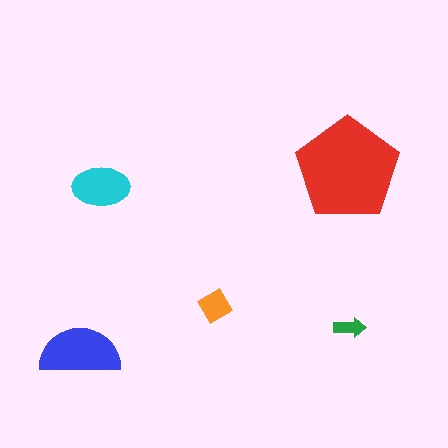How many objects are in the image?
There are 5 objects in the image.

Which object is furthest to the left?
The blue semicircle is leftmost.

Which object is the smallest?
The green arrow.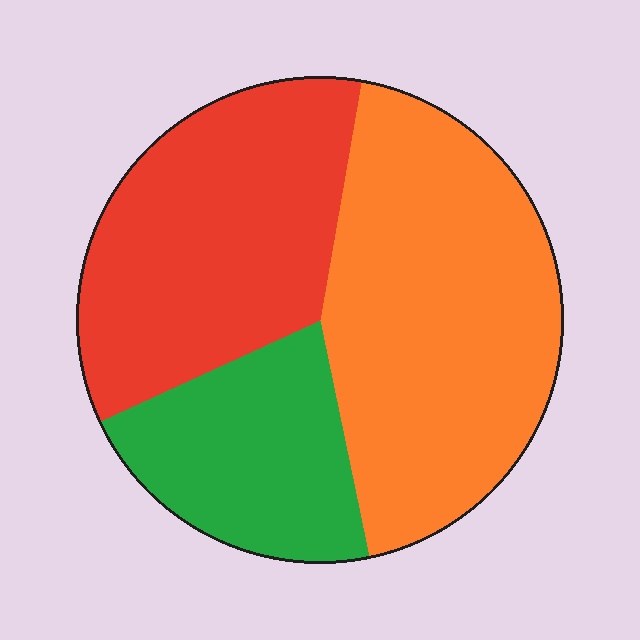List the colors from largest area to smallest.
From largest to smallest: orange, red, green.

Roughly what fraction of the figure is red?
Red takes up about one third (1/3) of the figure.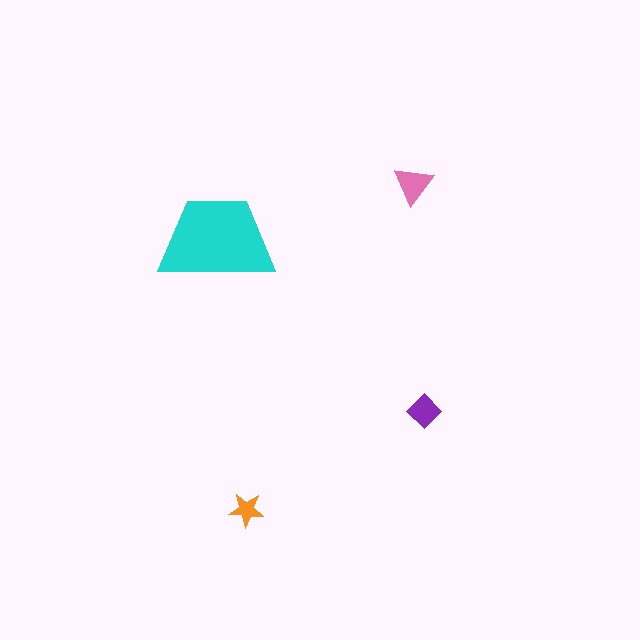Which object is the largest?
The cyan trapezoid.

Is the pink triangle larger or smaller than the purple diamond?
Larger.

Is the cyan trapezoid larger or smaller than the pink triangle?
Larger.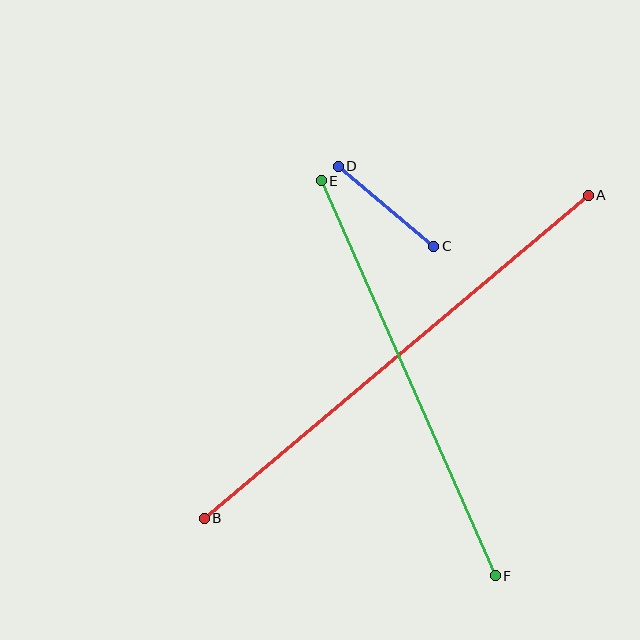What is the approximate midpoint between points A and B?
The midpoint is at approximately (396, 357) pixels.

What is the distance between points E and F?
The distance is approximately 432 pixels.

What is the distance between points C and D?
The distance is approximately 125 pixels.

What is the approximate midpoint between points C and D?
The midpoint is at approximately (386, 206) pixels.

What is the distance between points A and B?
The distance is approximately 502 pixels.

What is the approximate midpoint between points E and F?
The midpoint is at approximately (408, 378) pixels.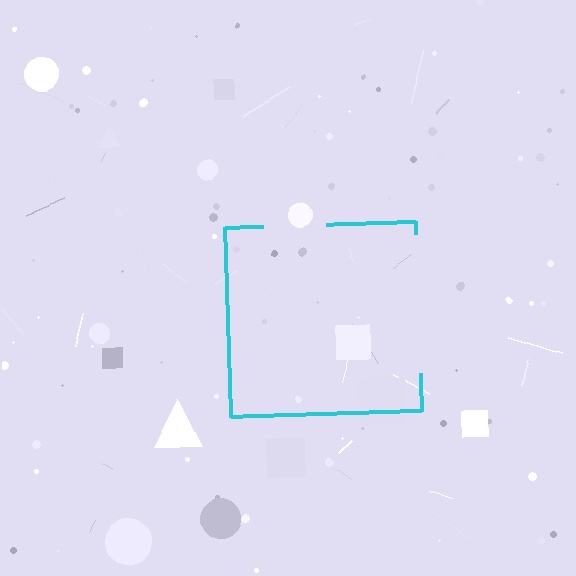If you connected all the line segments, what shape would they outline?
They would outline a square.